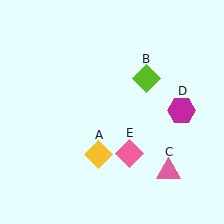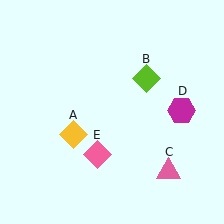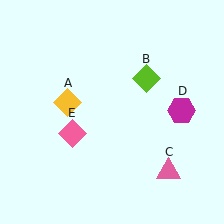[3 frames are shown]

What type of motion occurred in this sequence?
The yellow diamond (object A), pink diamond (object E) rotated clockwise around the center of the scene.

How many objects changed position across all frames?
2 objects changed position: yellow diamond (object A), pink diamond (object E).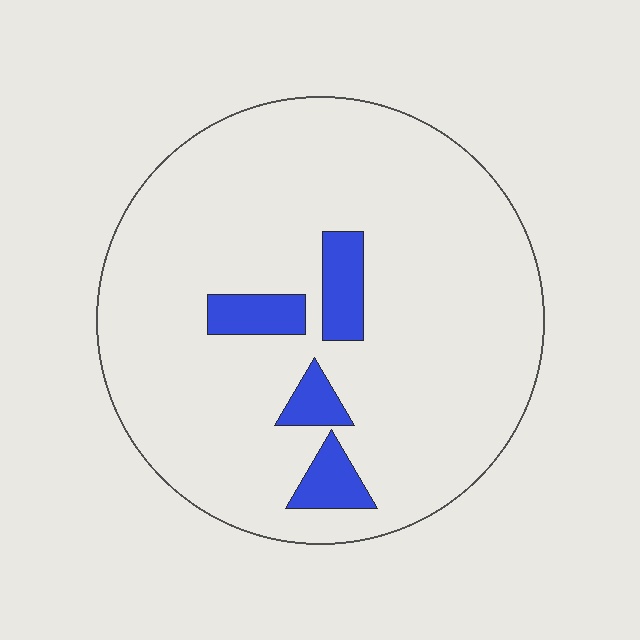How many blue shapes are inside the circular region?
4.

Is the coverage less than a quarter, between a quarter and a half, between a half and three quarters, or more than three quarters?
Less than a quarter.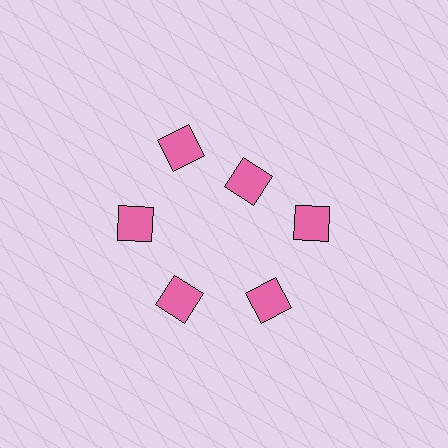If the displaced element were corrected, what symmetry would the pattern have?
It would have 6-fold rotational symmetry — the pattern would map onto itself every 60 degrees.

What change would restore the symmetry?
The symmetry would be restored by moving it outward, back onto the ring so that all 6 diamonds sit at equal angles and equal distance from the center.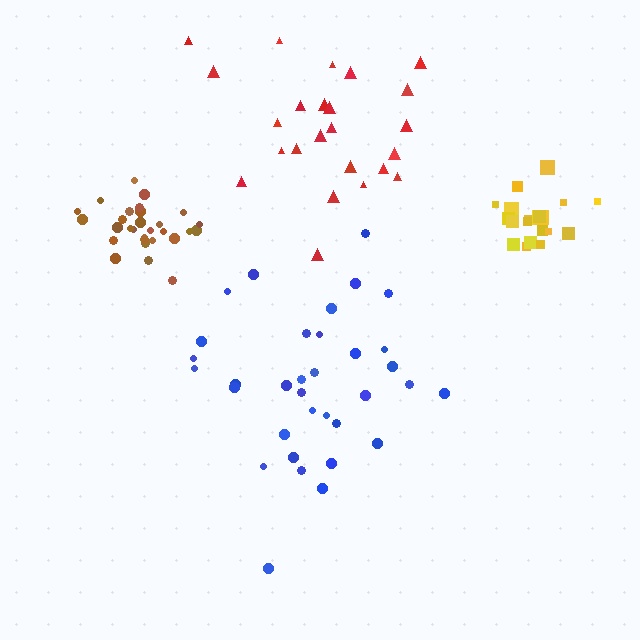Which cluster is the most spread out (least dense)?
Red.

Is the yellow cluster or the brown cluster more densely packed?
Yellow.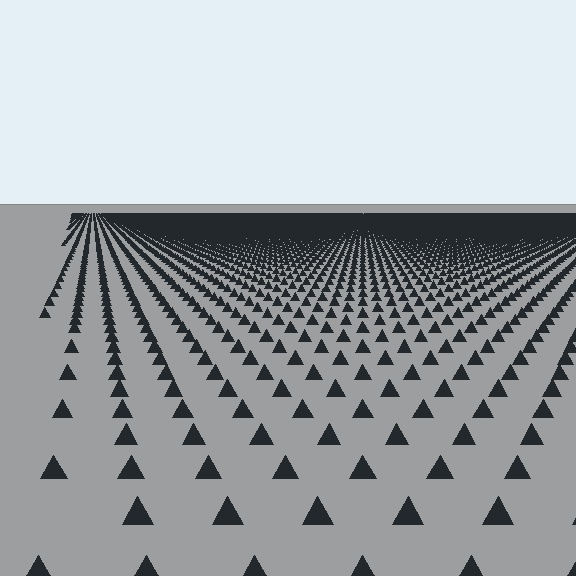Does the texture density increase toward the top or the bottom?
Density increases toward the top.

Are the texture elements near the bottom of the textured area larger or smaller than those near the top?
Larger. Near the bottom, elements are closer to the viewer and appear at a bigger on-screen size.